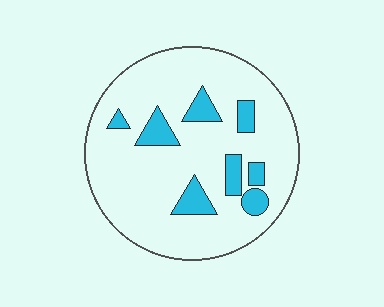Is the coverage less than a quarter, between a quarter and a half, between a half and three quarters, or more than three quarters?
Less than a quarter.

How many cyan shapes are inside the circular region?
8.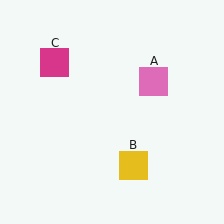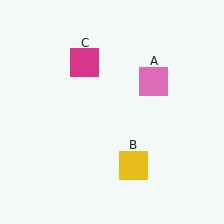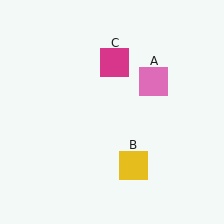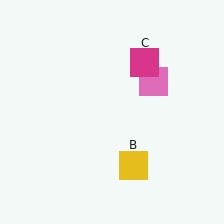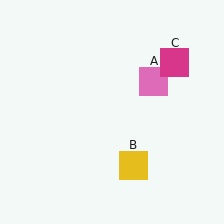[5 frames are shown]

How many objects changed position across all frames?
1 object changed position: magenta square (object C).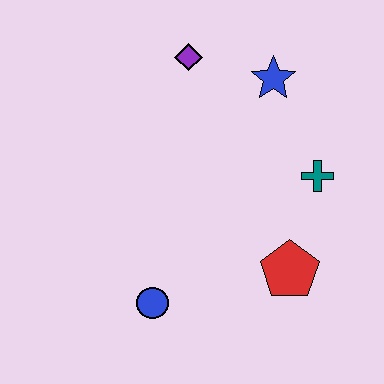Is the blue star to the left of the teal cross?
Yes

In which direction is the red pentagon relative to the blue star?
The red pentagon is below the blue star.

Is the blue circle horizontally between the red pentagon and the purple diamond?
No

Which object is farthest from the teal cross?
The blue circle is farthest from the teal cross.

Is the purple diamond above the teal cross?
Yes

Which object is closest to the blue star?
The purple diamond is closest to the blue star.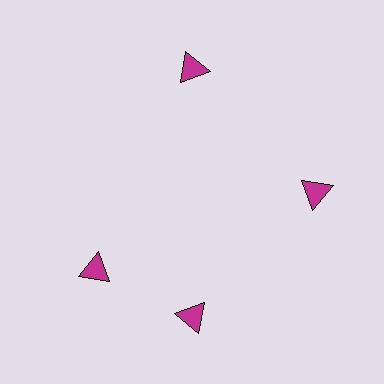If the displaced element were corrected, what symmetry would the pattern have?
It would have 4-fold rotational symmetry — the pattern would map onto itself every 90 degrees.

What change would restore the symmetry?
The symmetry would be restored by rotating it back into even spacing with its neighbors so that all 4 triangles sit at equal angles and equal distance from the center.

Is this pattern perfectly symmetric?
No. The 4 magenta triangles are arranged in a ring, but one element near the 9 o'clock position is rotated out of alignment along the ring, breaking the 4-fold rotational symmetry.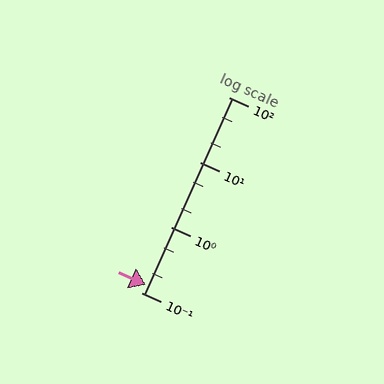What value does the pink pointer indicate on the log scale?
The pointer indicates approximately 0.13.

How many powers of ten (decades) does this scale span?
The scale spans 3 decades, from 0.1 to 100.